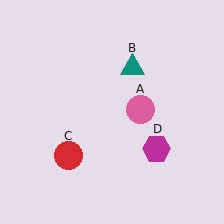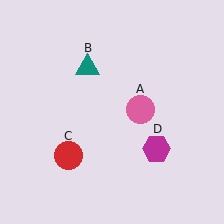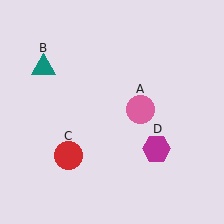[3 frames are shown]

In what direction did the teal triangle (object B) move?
The teal triangle (object B) moved left.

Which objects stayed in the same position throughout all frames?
Pink circle (object A) and red circle (object C) and magenta hexagon (object D) remained stationary.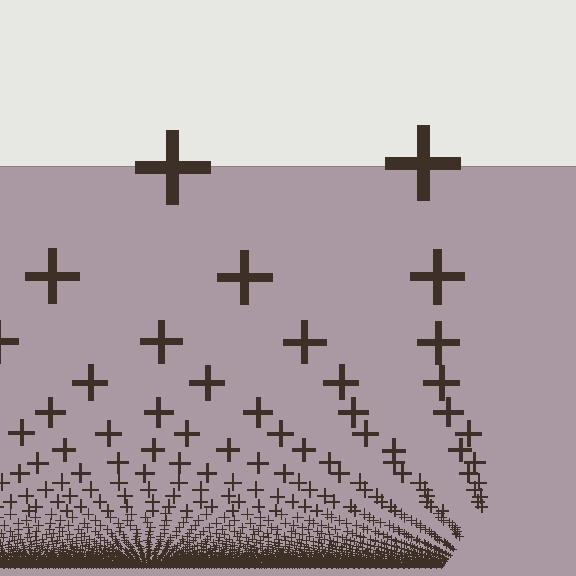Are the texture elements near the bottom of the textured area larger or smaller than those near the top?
Smaller. The gradient is inverted — elements near the bottom are smaller and denser.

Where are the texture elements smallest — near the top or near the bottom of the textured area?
Near the bottom.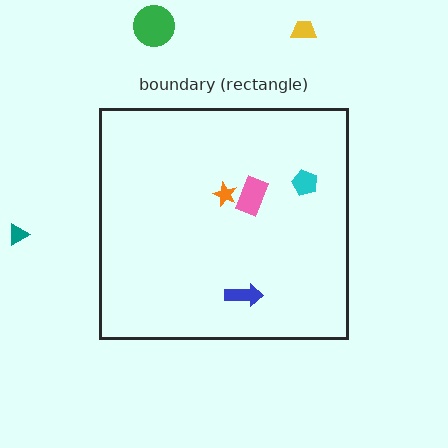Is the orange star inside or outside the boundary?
Inside.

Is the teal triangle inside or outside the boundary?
Outside.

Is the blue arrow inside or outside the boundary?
Inside.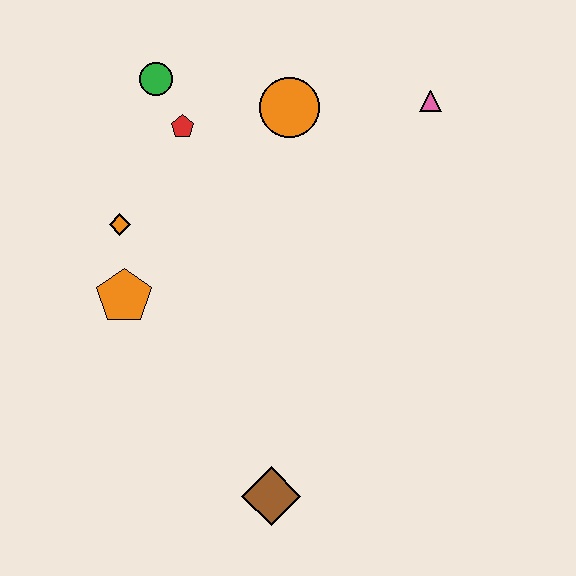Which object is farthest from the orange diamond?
The pink triangle is farthest from the orange diamond.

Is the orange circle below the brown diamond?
No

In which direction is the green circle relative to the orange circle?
The green circle is to the left of the orange circle.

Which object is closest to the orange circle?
The red pentagon is closest to the orange circle.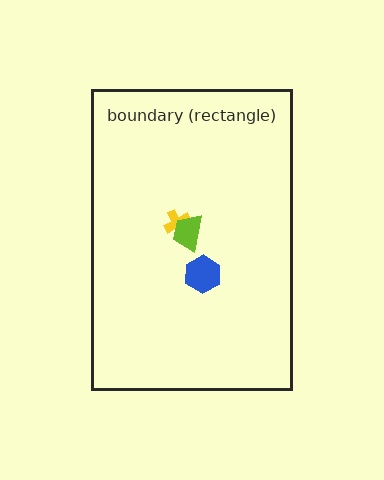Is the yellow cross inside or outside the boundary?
Inside.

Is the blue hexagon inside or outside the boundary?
Inside.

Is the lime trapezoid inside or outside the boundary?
Inside.